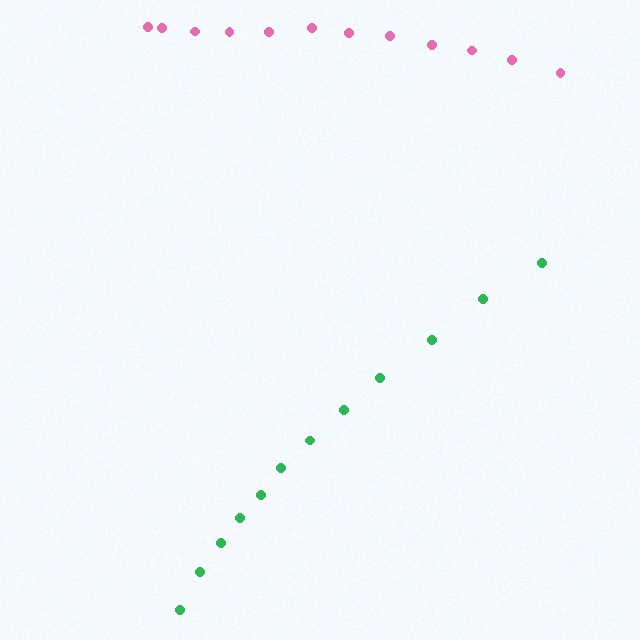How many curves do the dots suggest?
There are 2 distinct paths.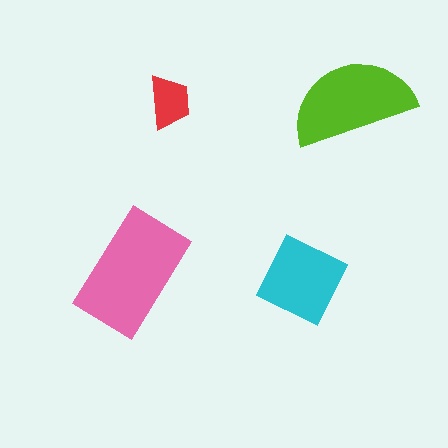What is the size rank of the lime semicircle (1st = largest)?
2nd.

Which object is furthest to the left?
The pink rectangle is leftmost.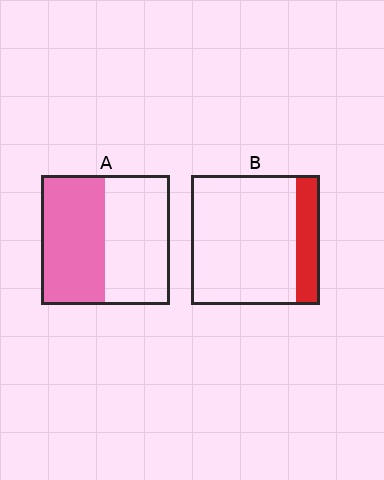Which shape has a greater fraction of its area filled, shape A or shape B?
Shape A.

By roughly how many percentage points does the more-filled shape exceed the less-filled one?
By roughly 30 percentage points (A over B).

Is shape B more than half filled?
No.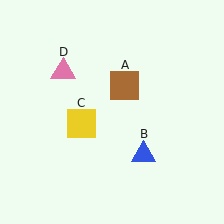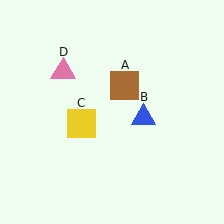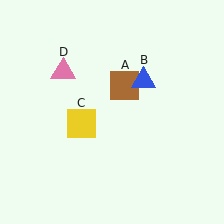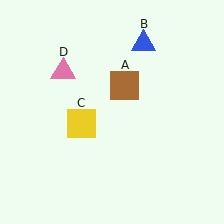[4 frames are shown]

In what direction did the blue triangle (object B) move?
The blue triangle (object B) moved up.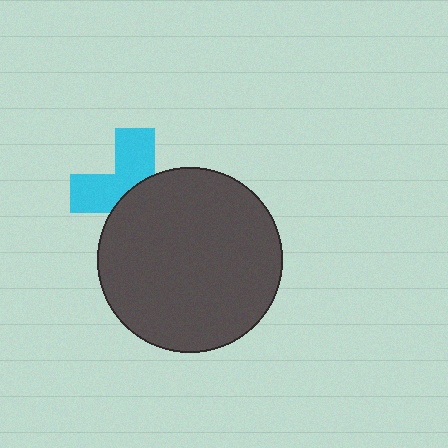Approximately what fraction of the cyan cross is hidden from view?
Roughly 53% of the cyan cross is hidden behind the dark gray circle.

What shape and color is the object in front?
The object in front is a dark gray circle.